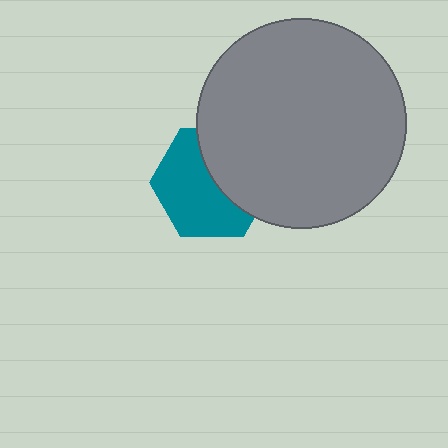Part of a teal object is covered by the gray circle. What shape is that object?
It is a hexagon.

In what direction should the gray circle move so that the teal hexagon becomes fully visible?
The gray circle should move right. That is the shortest direction to clear the overlap and leave the teal hexagon fully visible.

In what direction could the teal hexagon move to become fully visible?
The teal hexagon could move left. That would shift it out from behind the gray circle entirely.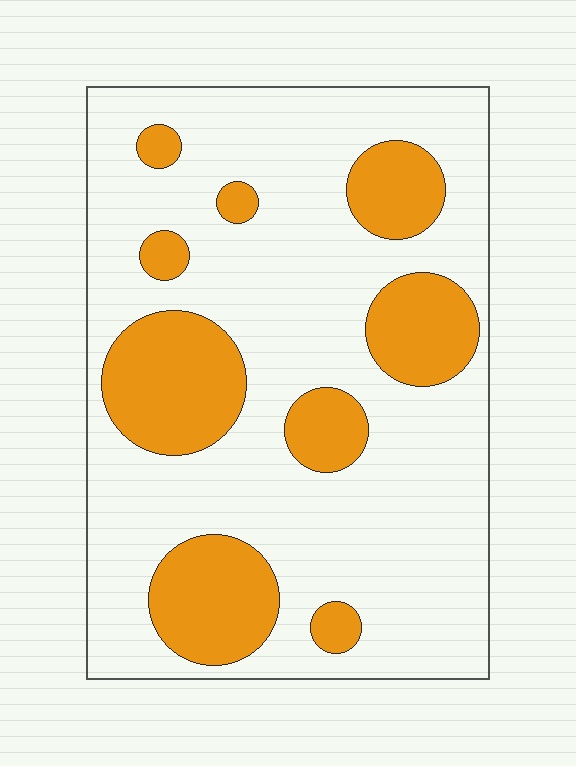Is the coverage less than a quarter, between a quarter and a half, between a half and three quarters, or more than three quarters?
Between a quarter and a half.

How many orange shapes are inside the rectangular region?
9.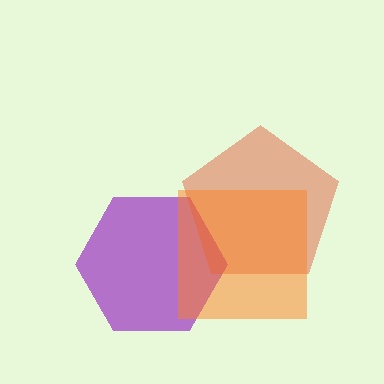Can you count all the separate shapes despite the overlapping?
Yes, there are 3 separate shapes.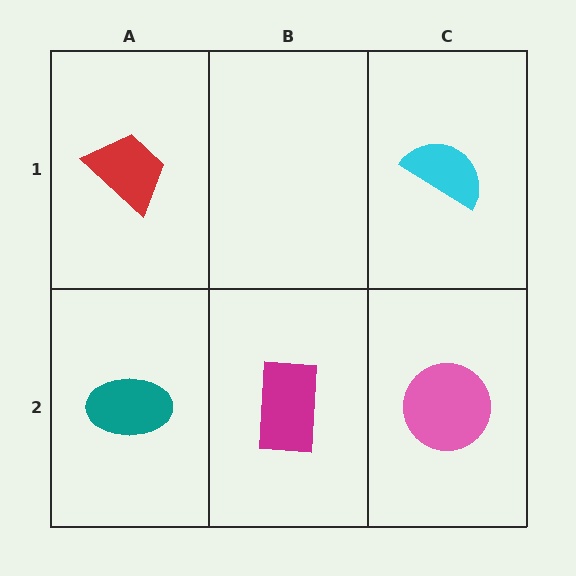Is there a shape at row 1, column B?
No, that cell is empty.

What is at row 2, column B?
A magenta rectangle.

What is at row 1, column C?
A cyan semicircle.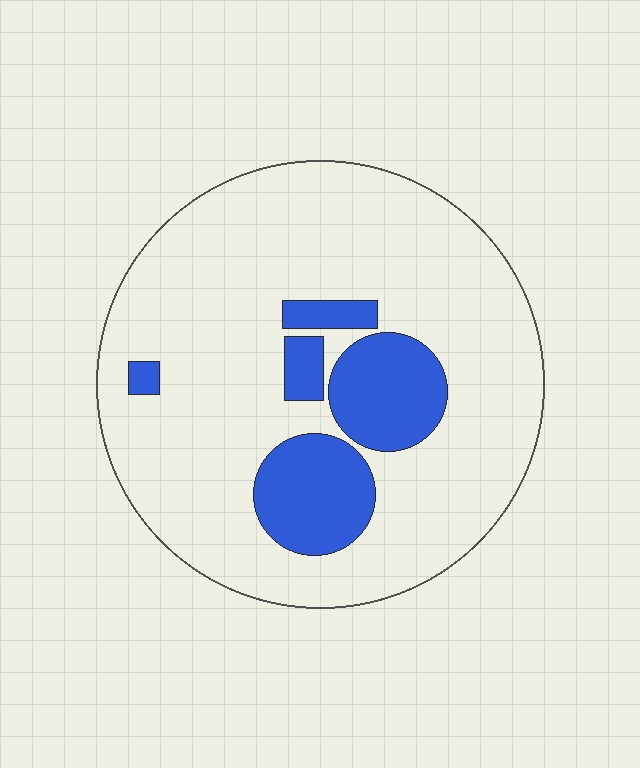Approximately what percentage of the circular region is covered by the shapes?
Approximately 20%.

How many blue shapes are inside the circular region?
5.